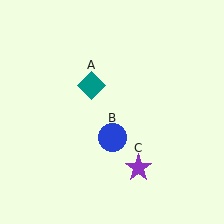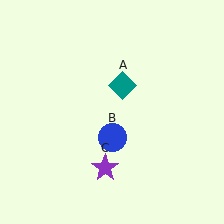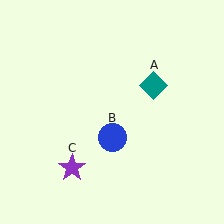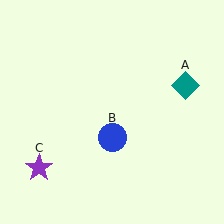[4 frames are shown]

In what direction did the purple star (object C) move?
The purple star (object C) moved left.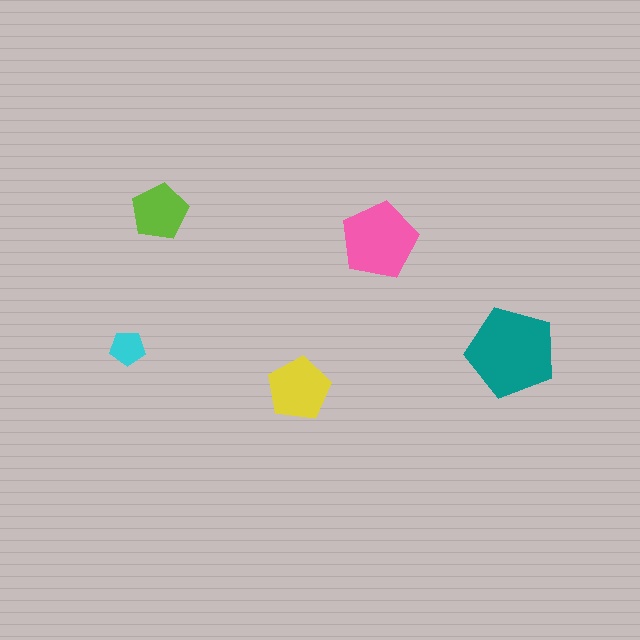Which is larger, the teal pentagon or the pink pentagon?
The teal one.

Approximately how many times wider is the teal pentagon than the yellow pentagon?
About 1.5 times wider.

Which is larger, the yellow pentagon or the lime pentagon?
The yellow one.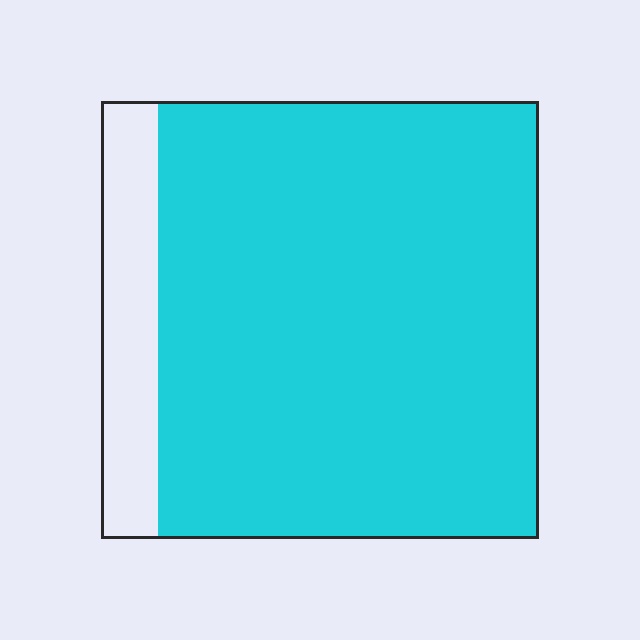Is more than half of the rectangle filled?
Yes.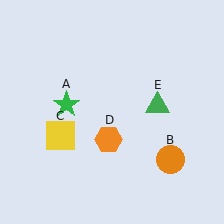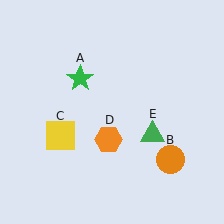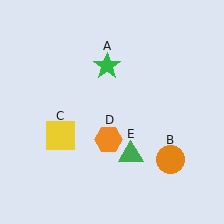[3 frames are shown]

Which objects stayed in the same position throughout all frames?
Orange circle (object B) and yellow square (object C) and orange hexagon (object D) remained stationary.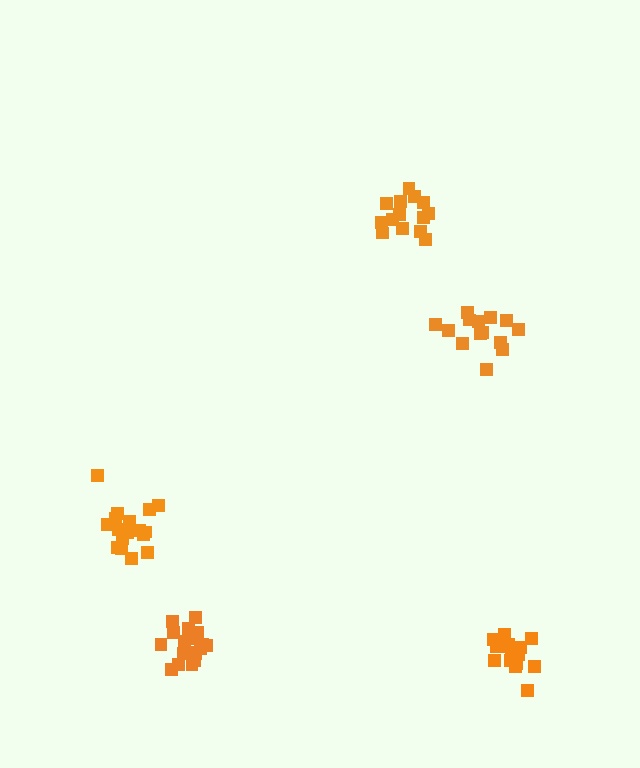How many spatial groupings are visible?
There are 5 spatial groupings.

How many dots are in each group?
Group 1: 19 dots, Group 2: 18 dots, Group 3: 14 dots, Group 4: 18 dots, Group 5: 14 dots (83 total).